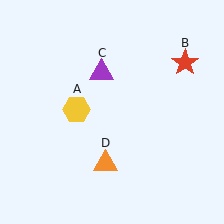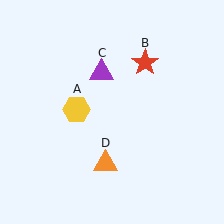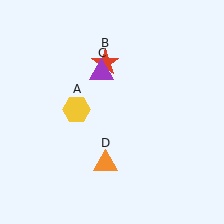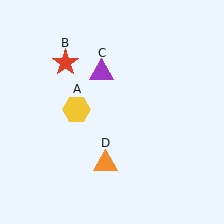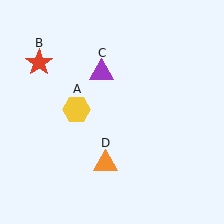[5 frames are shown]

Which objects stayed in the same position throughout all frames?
Yellow hexagon (object A) and purple triangle (object C) and orange triangle (object D) remained stationary.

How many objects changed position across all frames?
1 object changed position: red star (object B).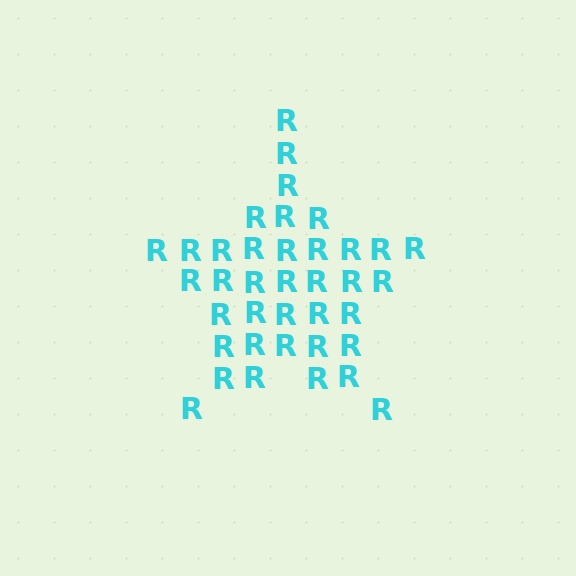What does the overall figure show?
The overall figure shows a star.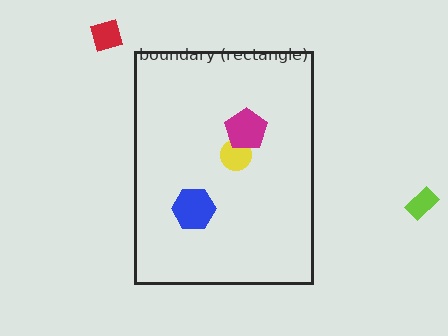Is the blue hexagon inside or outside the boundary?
Inside.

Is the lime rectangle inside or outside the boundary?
Outside.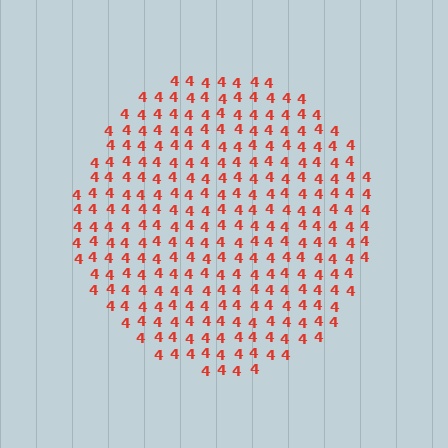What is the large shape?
The large shape is a circle.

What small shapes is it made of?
It is made of small digit 4's.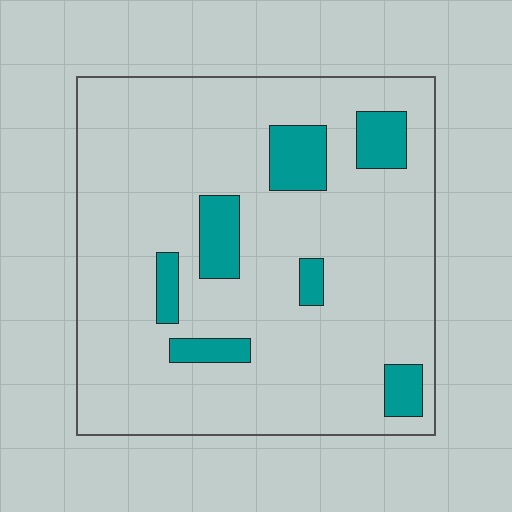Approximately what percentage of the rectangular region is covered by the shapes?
Approximately 15%.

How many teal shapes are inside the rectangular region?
7.